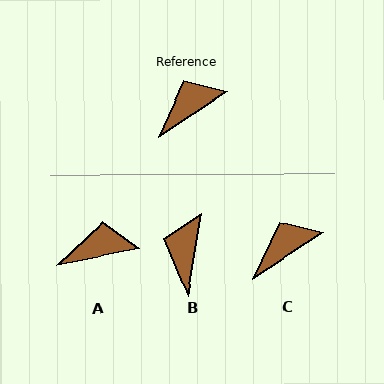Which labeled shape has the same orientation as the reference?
C.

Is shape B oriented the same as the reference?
No, it is off by about 47 degrees.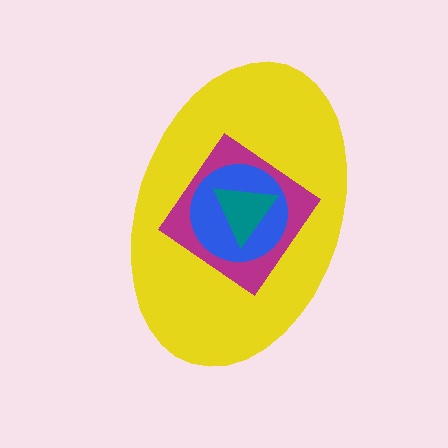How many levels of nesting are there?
4.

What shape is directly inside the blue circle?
The teal triangle.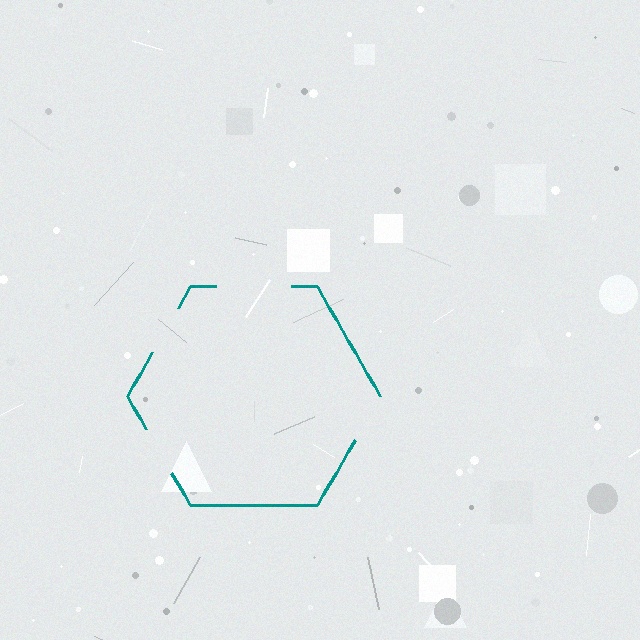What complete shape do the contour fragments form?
The contour fragments form a hexagon.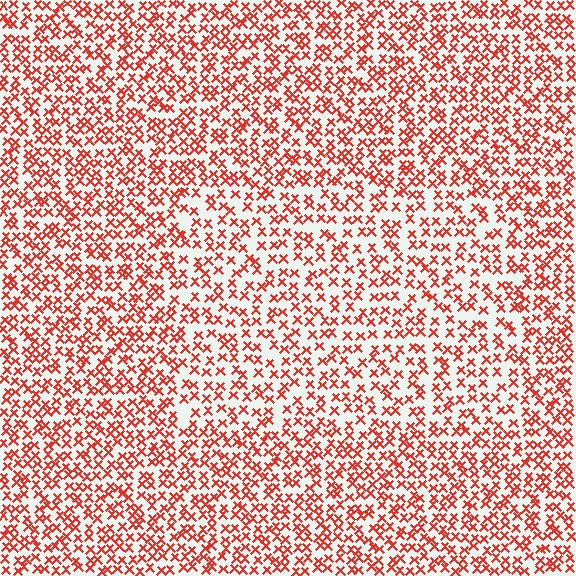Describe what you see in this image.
The image contains small red elements arranged at two different densities. A rectangle-shaped region is visible where the elements are less densely packed than the surrounding area.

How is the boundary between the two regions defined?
The boundary is defined by a change in element density (approximately 1.5x ratio). All elements are the same color, size, and shape.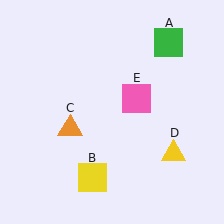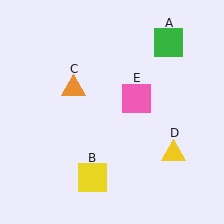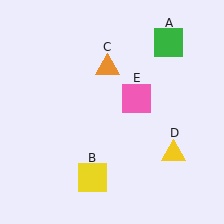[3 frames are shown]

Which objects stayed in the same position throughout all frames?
Green square (object A) and yellow square (object B) and yellow triangle (object D) and pink square (object E) remained stationary.